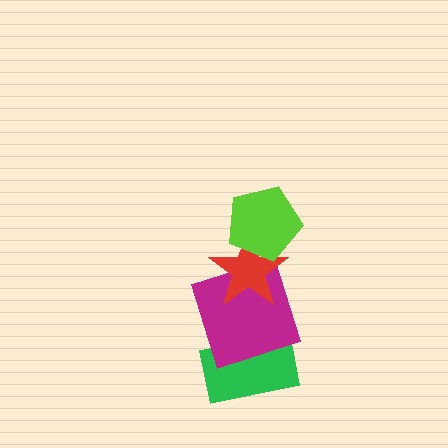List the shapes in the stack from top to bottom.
From top to bottom: the lime pentagon, the red star, the magenta square, the green rectangle.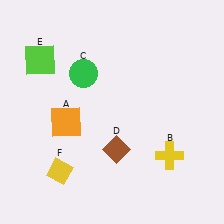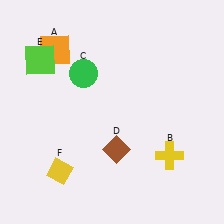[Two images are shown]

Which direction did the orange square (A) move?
The orange square (A) moved up.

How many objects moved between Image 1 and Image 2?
1 object moved between the two images.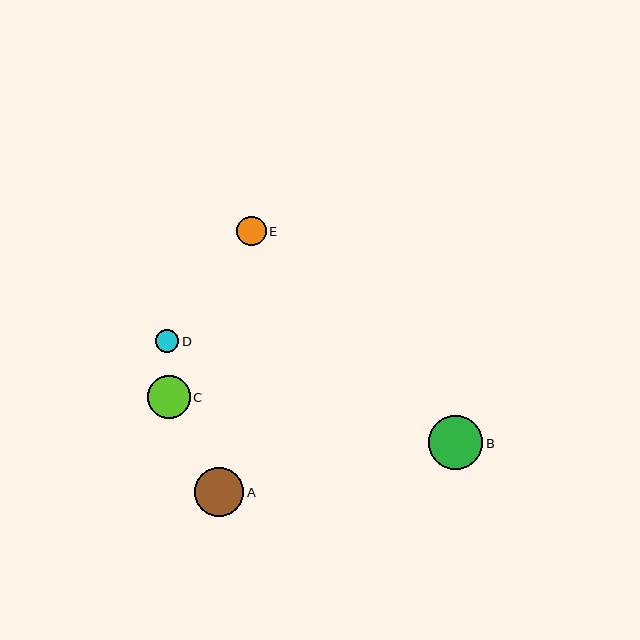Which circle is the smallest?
Circle D is the smallest with a size of approximately 23 pixels.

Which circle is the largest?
Circle B is the largest with a size of approximately 54 pixels.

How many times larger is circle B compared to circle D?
Circle B is approximately 2.3 times the size of circle D.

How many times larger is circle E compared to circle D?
Circle E is approximately 1.3 times the size of circle D.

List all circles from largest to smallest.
From largest to smallest: B, A, C, E, D.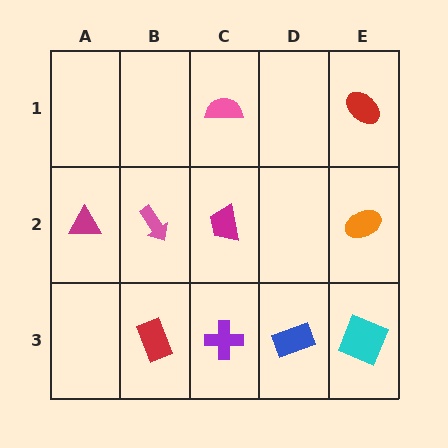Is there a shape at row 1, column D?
No, that cell is empty.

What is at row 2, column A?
A magenta triangle.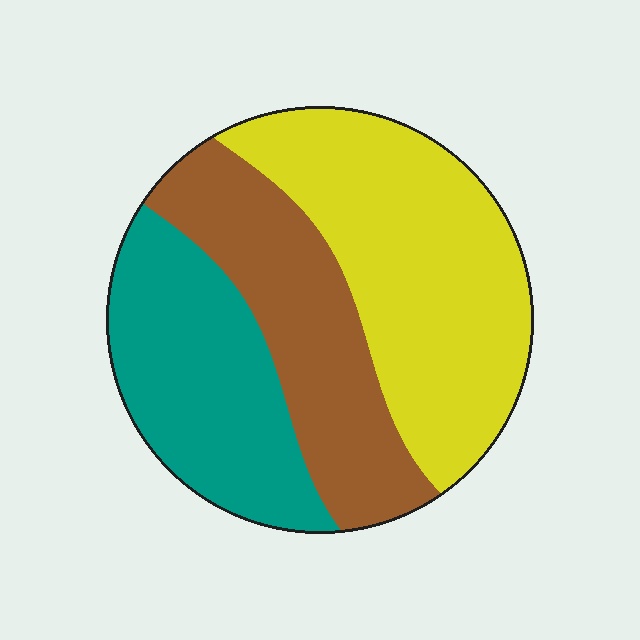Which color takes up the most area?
Yellow, at roughly 40%.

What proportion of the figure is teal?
Teal covers about 30% of the figure.